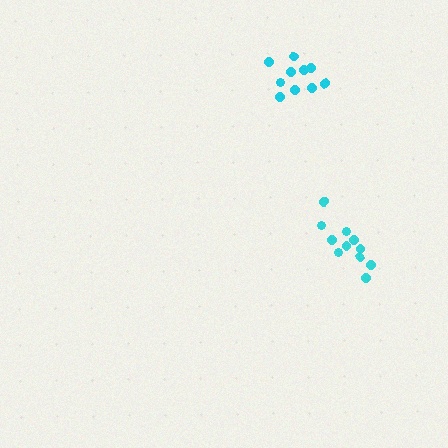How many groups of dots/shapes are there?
There are 2 groups.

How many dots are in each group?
Group 1: 10 dots, Group 2: 11 dots (21 total).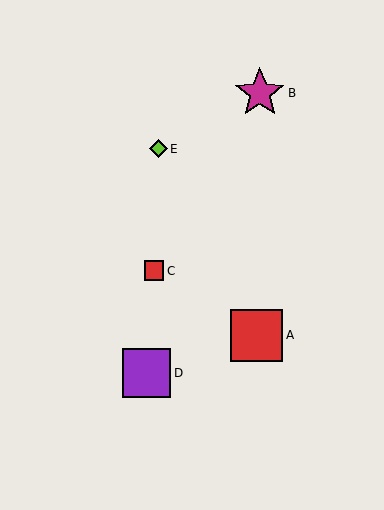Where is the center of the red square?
The center of the red square is at (154, 271).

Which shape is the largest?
The red square (labeled A) is the largest.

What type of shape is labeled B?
Shape B is a magenta star.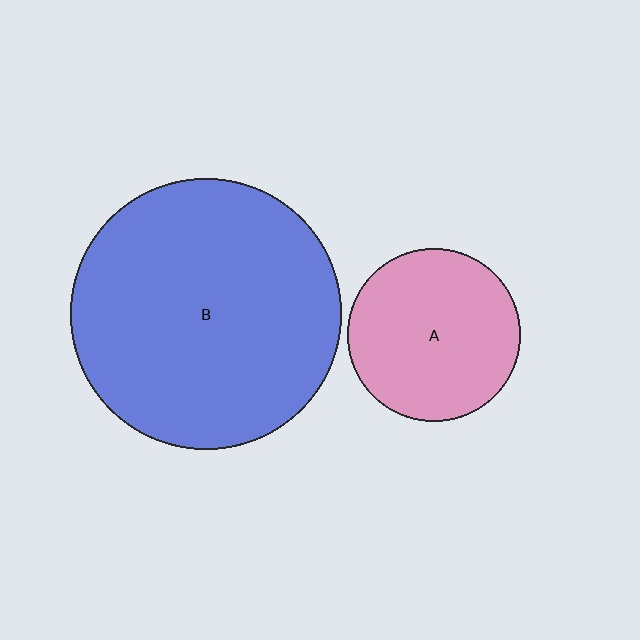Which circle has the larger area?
Circle B (blue).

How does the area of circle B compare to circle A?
Approximately 2.5 times.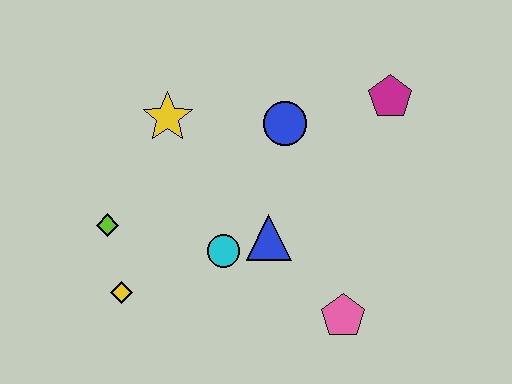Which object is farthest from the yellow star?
The pink pentagon is farthest from the yellow star.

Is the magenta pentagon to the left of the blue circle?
No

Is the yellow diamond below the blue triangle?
Yes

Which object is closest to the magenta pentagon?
The blue circle is closest to the magenta pentagon.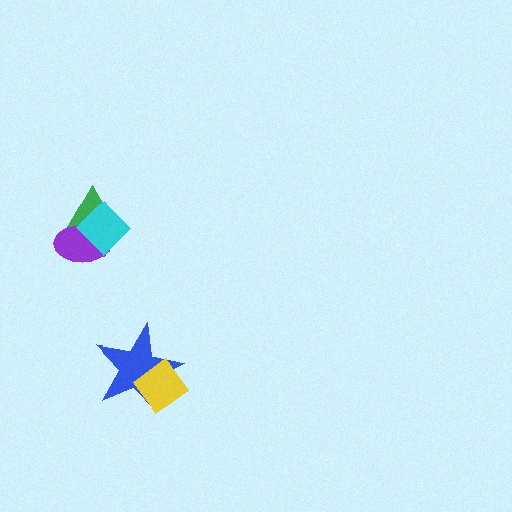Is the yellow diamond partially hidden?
No, no other shape covers it.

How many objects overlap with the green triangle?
2 objects overlap with the green triangle.